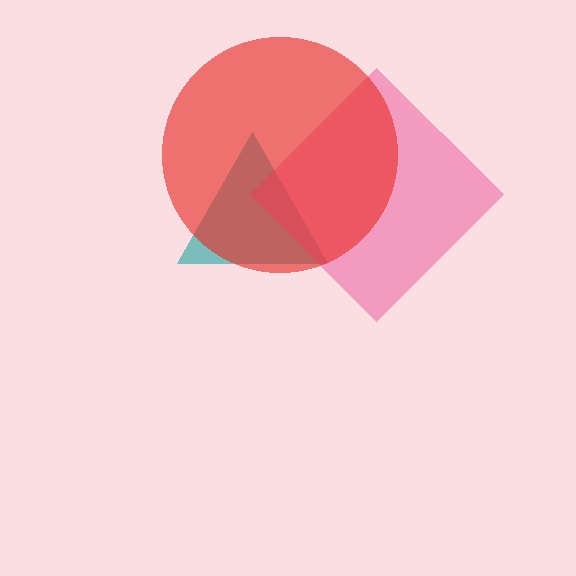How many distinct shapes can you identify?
There are 3 distinct shapes: a teal triangle, a pink diamond, a red circle.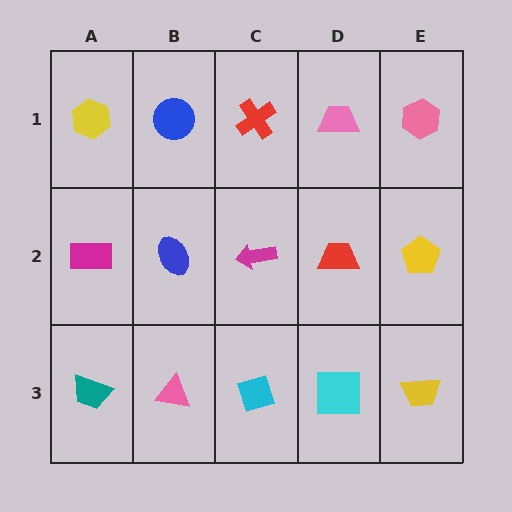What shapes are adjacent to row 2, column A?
A yellow hexagon (row 1, column A), a teal trapezoid (row 3, column A), a blue ellipse (row 2, column B).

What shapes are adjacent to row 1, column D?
A red trapezoid (row 2, column D), a red cross (row 1, column C), a pink hexagon (row 1, column E).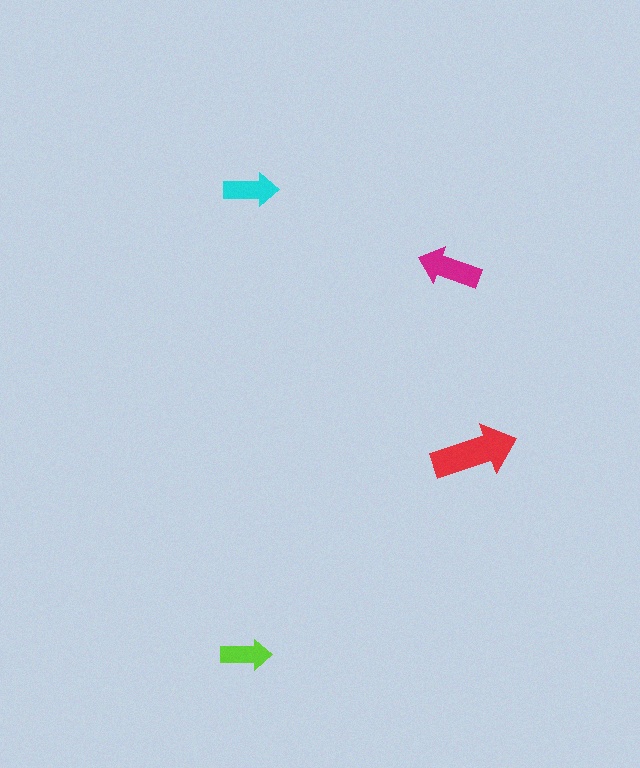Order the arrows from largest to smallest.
the red one, the magenta one, the cyan one, the lime one.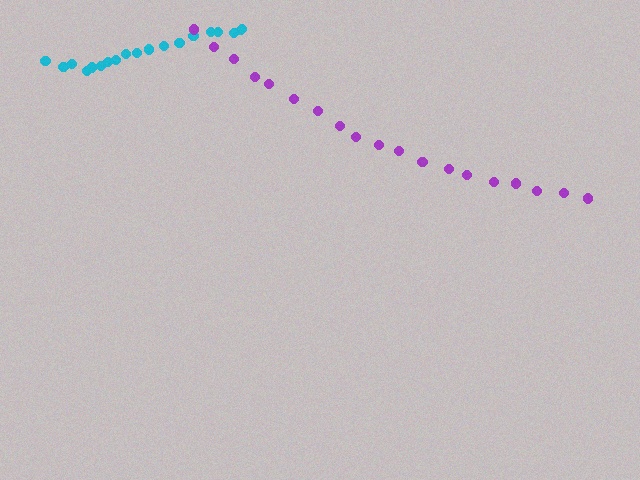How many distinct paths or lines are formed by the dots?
There are 2 distinct paths.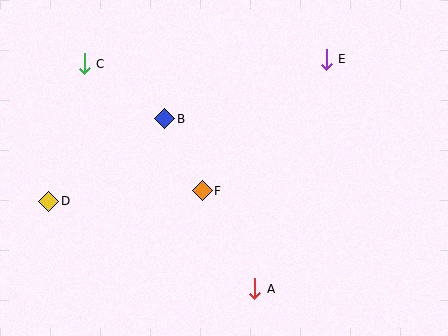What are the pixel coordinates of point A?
Point A is at (255, 289).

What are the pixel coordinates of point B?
Point B is at (165, 119).